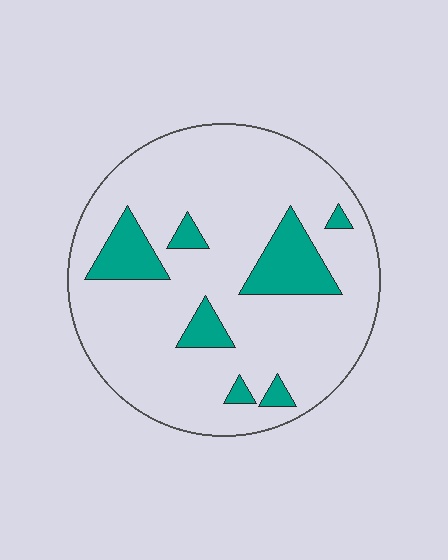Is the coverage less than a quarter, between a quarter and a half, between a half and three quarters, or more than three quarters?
Less than a quarter.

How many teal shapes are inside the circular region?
7.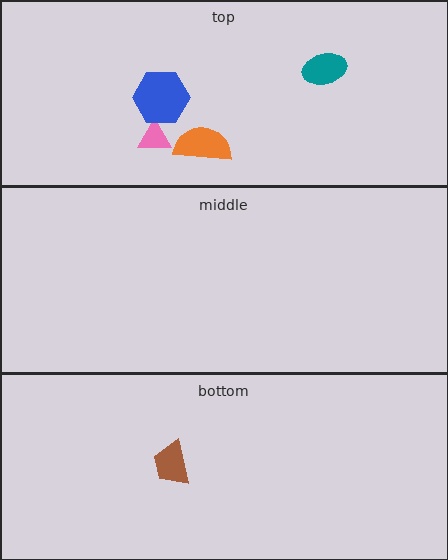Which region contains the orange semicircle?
The top region.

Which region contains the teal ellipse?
The top region.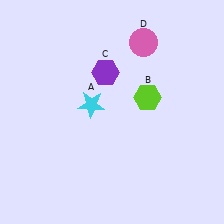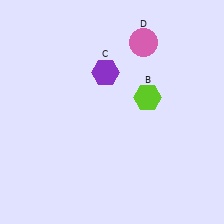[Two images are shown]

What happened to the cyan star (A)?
The cyan star (A) was removed in Image 2. It was in the top-left area of Image 1.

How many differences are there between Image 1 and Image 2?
There is 1 difference between the two images.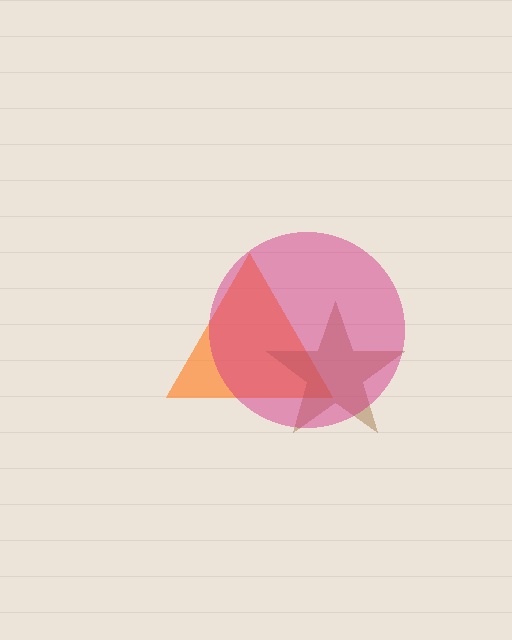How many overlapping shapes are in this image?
There are 3 overlapping shapes in the image.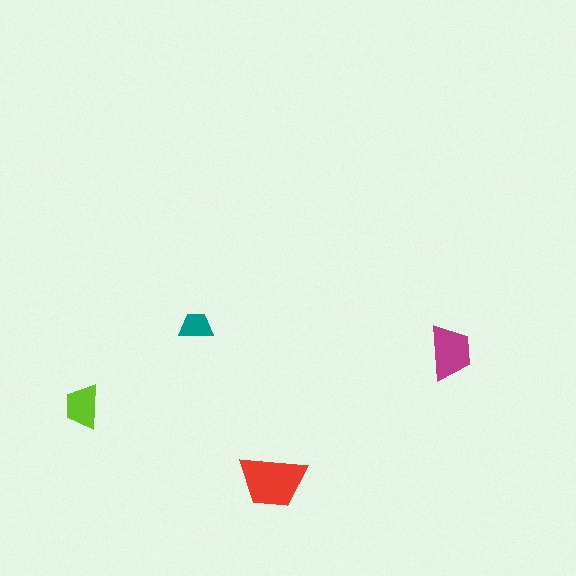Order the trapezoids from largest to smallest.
the red one, the magenta one, the lime one, the teal one.